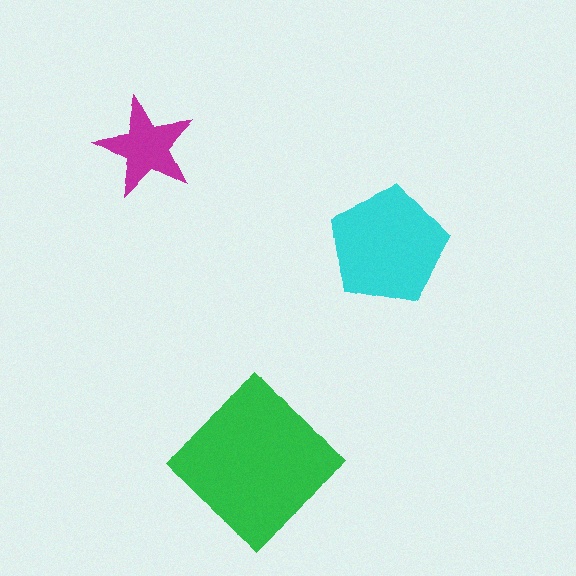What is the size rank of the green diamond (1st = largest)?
1st.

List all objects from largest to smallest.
The green diamond, the cyan pentagon, the magenta star.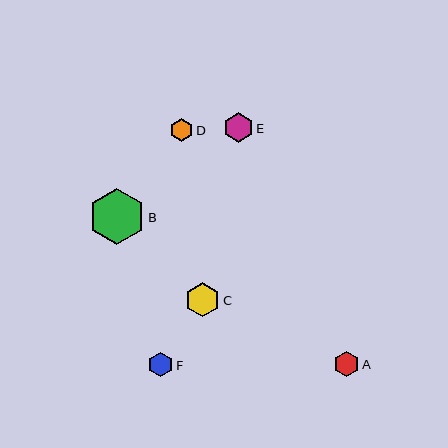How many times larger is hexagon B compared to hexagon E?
Hexagon B is approximately 1.9 times the size of hexagon E.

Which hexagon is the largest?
Hexagon B is the largest with a size of approximately 56 pixels.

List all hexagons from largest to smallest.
From largest to smallest: B, C, E, A, F, D.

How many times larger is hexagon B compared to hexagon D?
Hexagon B is approximately 2.4 times the size of hexagon D.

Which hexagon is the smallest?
Hexagon D is the smallest with a size of approximately 23 pixels.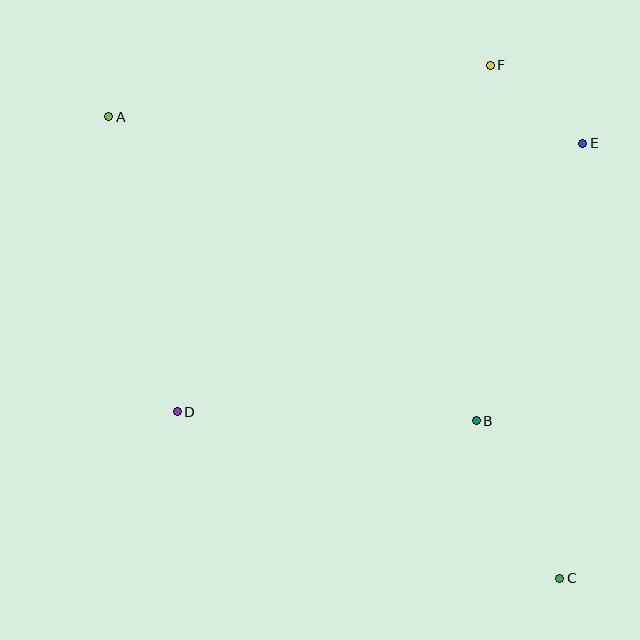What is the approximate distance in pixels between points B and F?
The distance between B and F is approximately 356 pixels.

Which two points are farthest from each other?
Points A and C are farthest from each other.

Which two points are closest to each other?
Points E and F are closest to each other.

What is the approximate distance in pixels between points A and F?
The distance between A and F is approximately 385 pixels.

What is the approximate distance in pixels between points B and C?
The distance between B and C is approximately 178 pixels.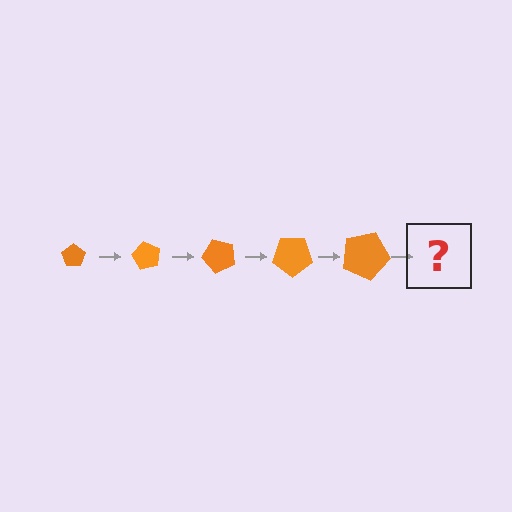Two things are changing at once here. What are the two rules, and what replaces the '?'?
The two rules are that the pentagon grows larger each step and it rotates 60 degrees each step. The '?' should be a pentagon, larger than the previous one and rotated 300 degrees from the start.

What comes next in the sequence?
The next element should be a pentagon, larger than the previous one and rotated 300 degrees from the start.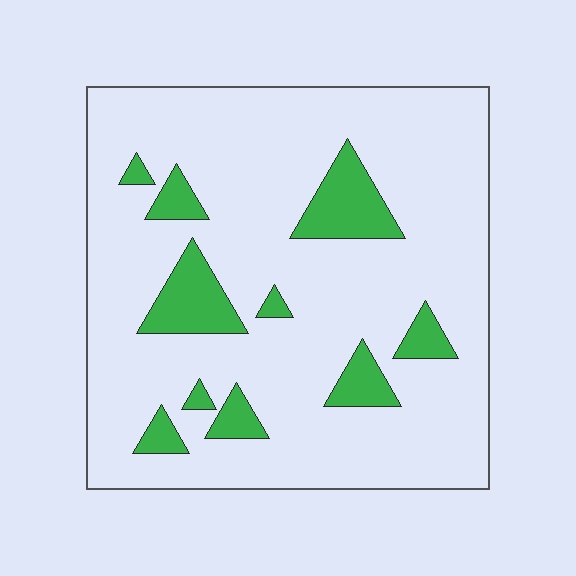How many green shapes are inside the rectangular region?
10.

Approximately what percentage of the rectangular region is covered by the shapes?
Approximately 15%.